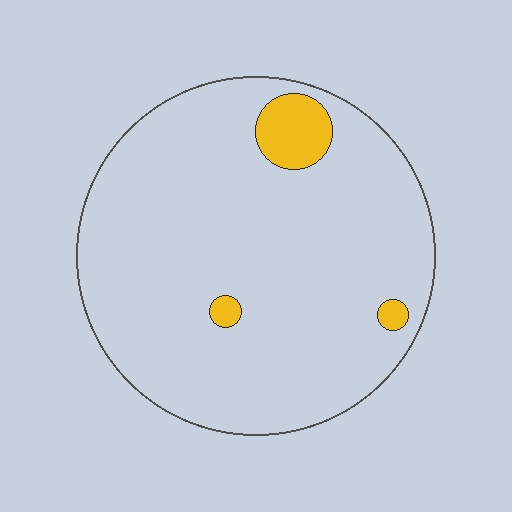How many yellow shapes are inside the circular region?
3.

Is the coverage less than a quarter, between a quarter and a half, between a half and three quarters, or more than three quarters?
Less than a quarter.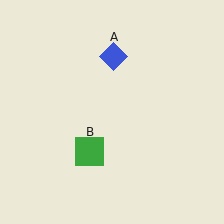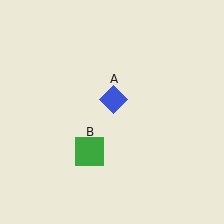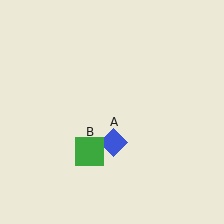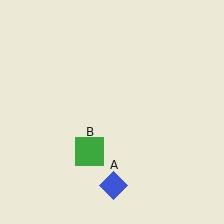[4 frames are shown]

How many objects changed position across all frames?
1 object changed position: blue diamond (object A).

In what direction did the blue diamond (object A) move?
The blue diamond (object A) moved down.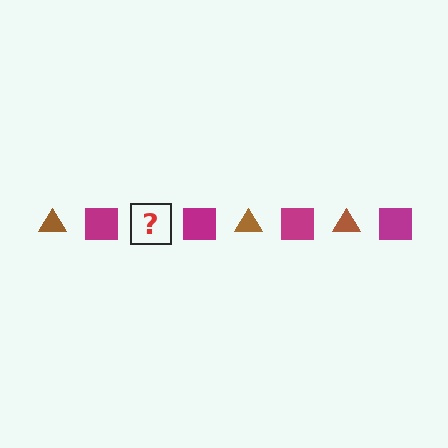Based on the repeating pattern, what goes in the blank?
The blank should be a brown triangle.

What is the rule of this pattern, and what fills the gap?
The rule is that the pattern alternates between brown triangle and magenta square. The gap should be filled with a brown triangle.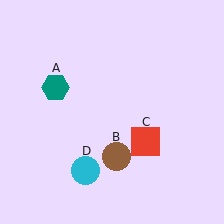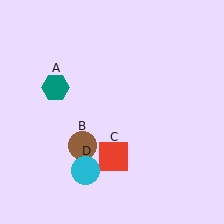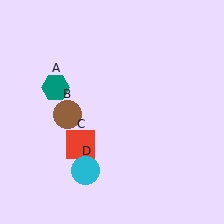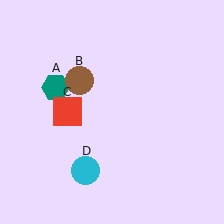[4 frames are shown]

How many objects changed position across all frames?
2 objects changed position: brown circle (object B), red square (object C).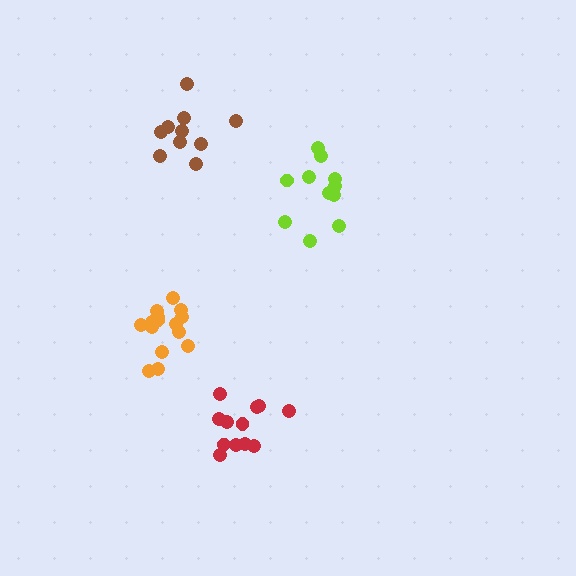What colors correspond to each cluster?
The clusters are colored: red, brown, orange, lime.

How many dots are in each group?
Group 1: 12 dots, Group 2: 10 dots, Group 3: 15 dots, Group 4: 11 dots (48 total).